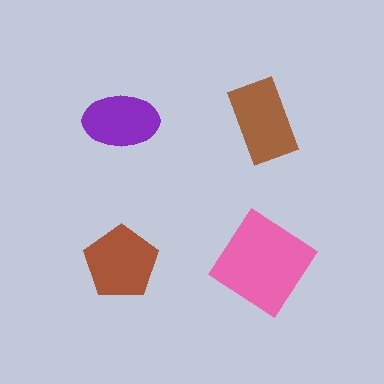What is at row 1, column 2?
A brown rectangle.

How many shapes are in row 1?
2 shapes.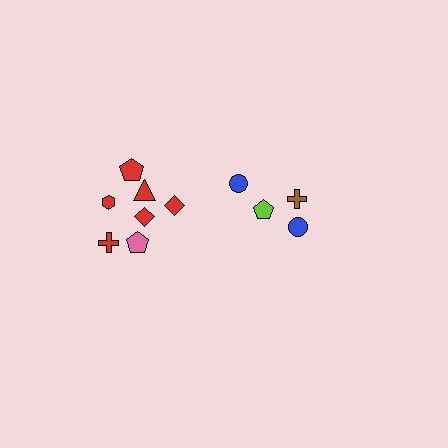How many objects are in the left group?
There are 7 objects.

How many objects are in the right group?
There are 4 objects.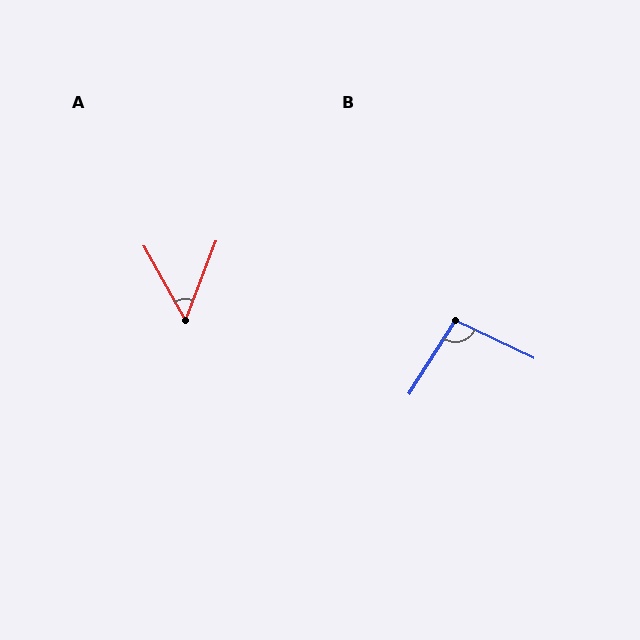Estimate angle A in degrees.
Approximately 50 degrees.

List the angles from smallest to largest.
A (50°), B (97°).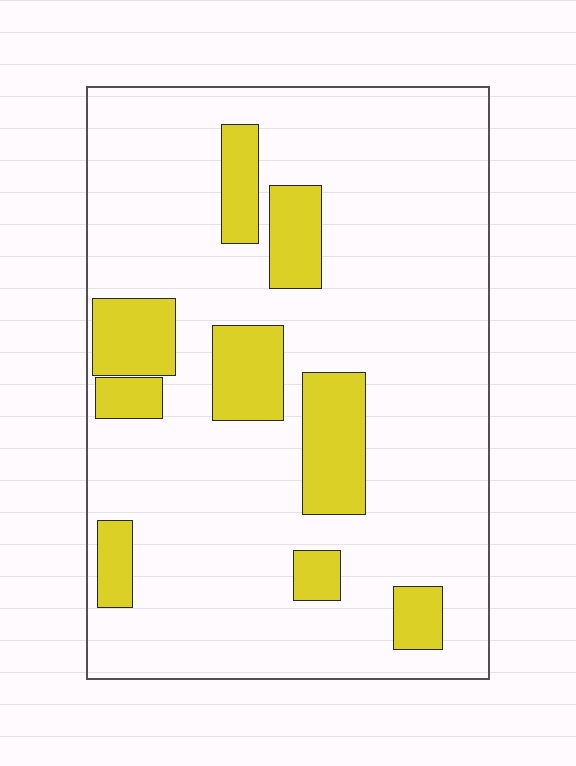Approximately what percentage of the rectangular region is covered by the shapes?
Approximately 20%.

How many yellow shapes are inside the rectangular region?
9.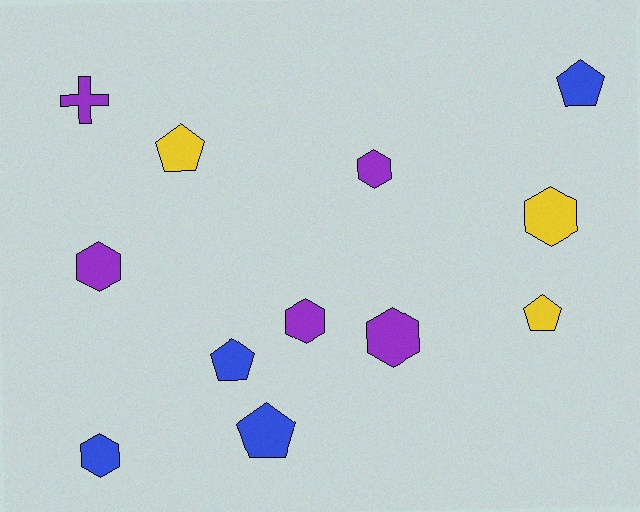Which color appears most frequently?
Purple, with 5 objects.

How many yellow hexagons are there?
There is 1 yellow hexagon.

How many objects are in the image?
There are 12 objects.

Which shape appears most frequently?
Hexagon, with 6 objects.